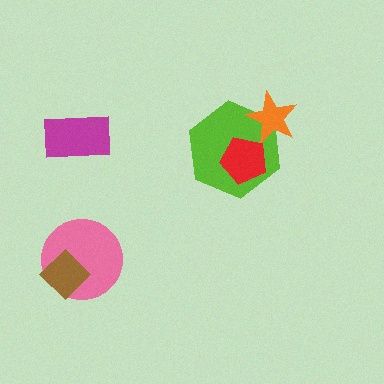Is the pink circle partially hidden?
Yes, it is partially covered by another shape.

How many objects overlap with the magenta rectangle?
0 objects overlap with the magenta rectangle.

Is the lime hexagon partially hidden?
Yes, it is partially covered by another shape.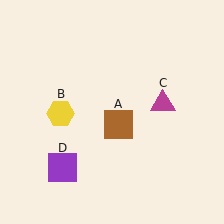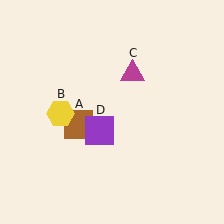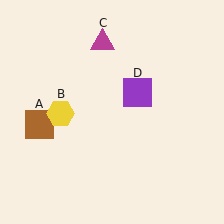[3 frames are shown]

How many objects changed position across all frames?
3 objects changed position: brown square (object A), magenta triangle (object C), purple square (object D).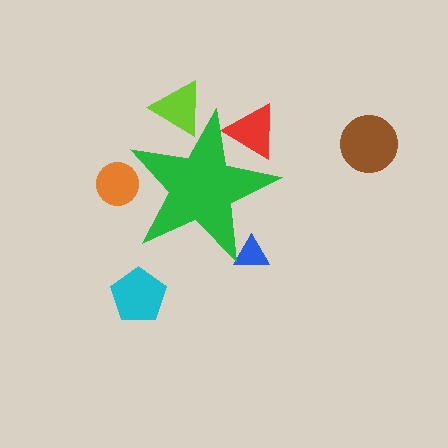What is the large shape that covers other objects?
A green star.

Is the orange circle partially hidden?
Yes, the orange circle is partially hidden behind the green star.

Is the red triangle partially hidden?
Yes, the red triangle is partially hidden behind the green star.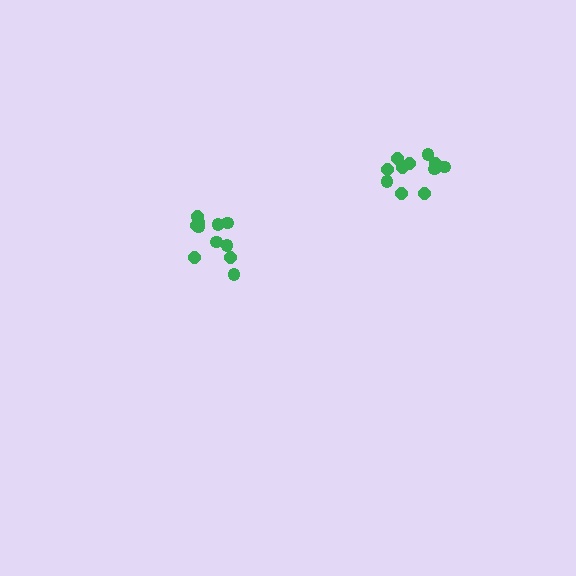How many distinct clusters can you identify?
There are 2 distinct clusters.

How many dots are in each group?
Group 1: 11 dots, Group 2: 11 dots (22 total).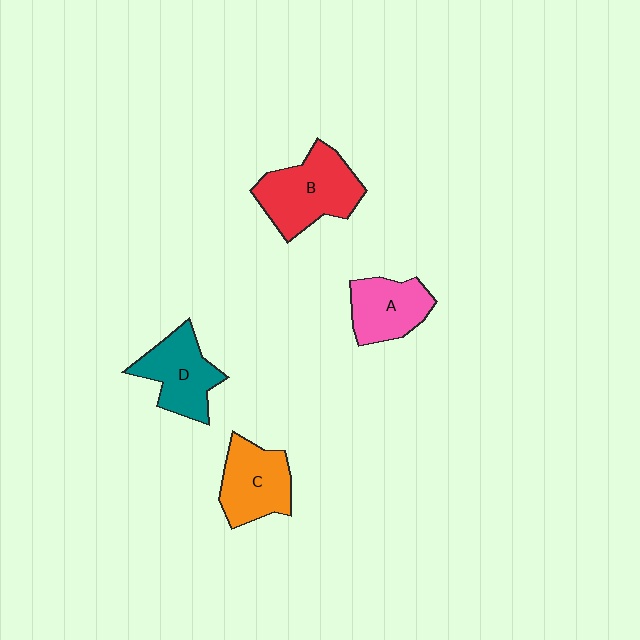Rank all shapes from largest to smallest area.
From largest to smallest: B (red), C (orange), D (teal), A (pink).